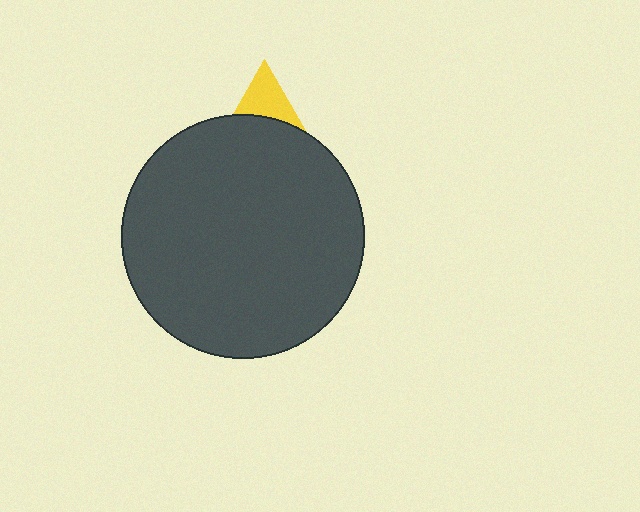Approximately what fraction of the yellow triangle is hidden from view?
Roughly 68% of the yellow triangle is hidden behind the dark gray circle.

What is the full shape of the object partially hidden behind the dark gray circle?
The partially hidden object is a yellow triangle.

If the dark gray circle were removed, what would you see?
You would see the complete yellow triangle.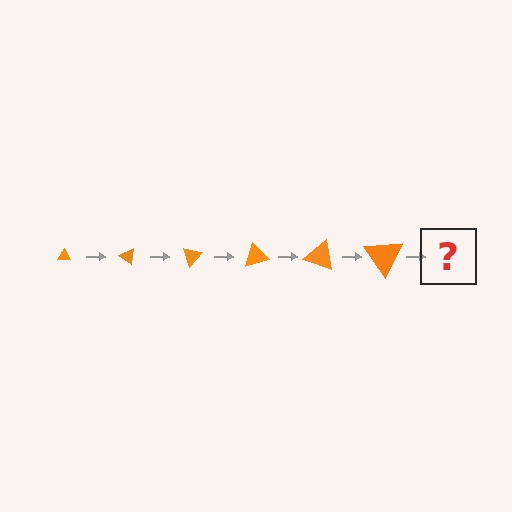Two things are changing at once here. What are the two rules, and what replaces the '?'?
The two rules are that the triangle grows larger each step and it rotates 35 degrees each step. The '?' should be a triangle, larger than the previous one and rotated 210 degrees from the start.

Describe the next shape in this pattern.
It should be a triangle, larger than the previous one and rotated 210 degrees from the start.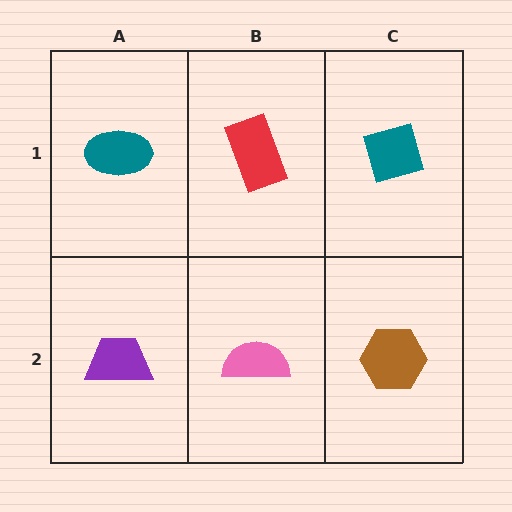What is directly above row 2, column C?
A teal diamond.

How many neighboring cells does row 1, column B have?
3.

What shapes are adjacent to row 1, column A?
A purple trapezoid (row 2, column A), a red rectangle (row 1, column B).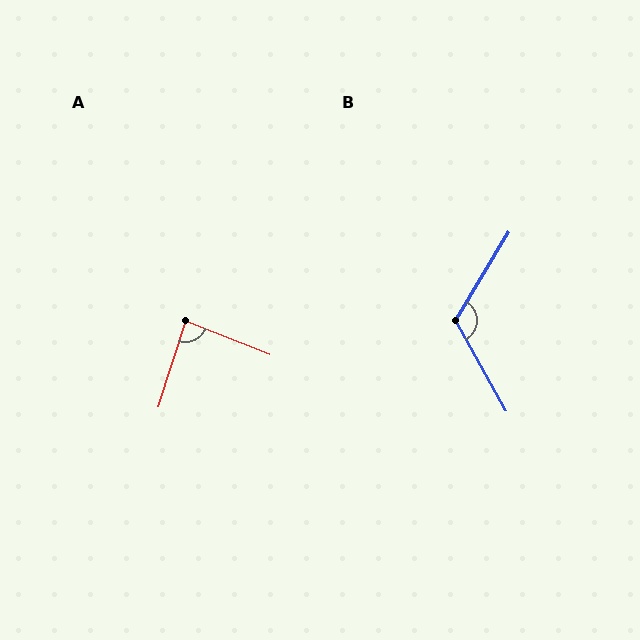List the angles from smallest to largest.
A (86°), B (119°).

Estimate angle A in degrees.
Approximately 86 degrees.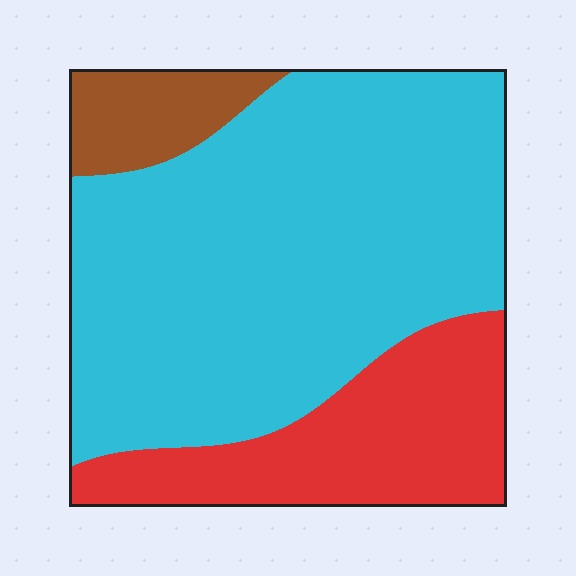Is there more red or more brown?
Red.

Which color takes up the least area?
Brown, at roughly 10%.